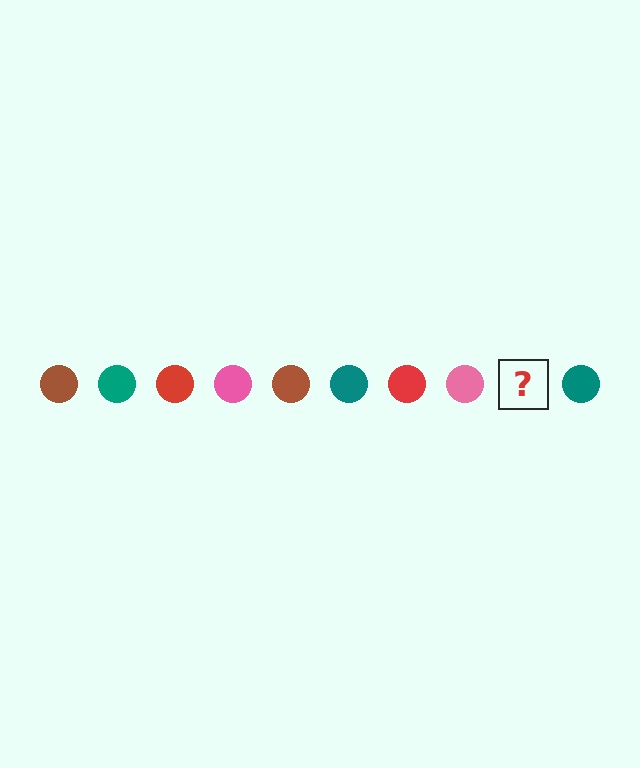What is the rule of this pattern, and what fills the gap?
The rule is that the pattern cycles through brown, teal, red, pink circles. The gap should be filled with a brown circle.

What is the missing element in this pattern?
The missing element is a brown circle.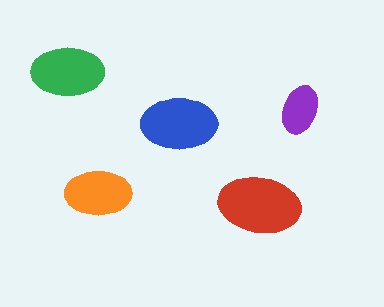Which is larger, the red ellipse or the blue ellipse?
The red one.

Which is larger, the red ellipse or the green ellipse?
The red one.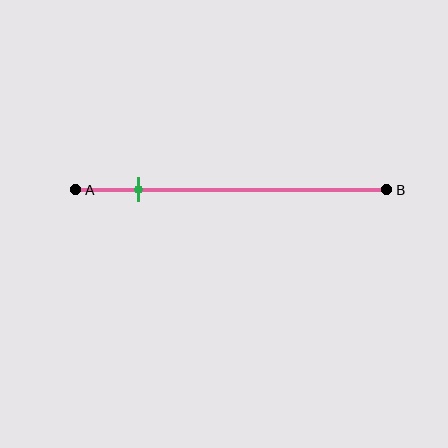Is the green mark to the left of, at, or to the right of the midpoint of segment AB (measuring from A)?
The green mark is to the left of the midpoint of segment AB.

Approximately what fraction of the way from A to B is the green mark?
The green mark is approximately 20% of the way from A to B.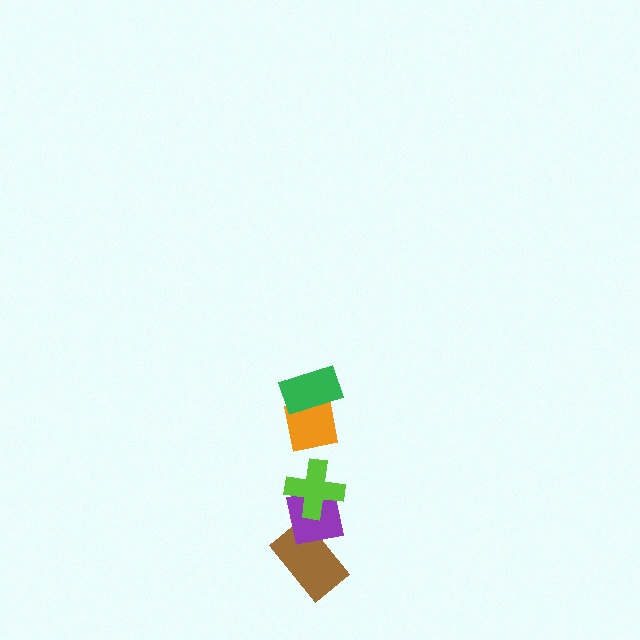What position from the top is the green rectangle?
The green rectangle is 1st from the top.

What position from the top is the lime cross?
The lime cross is 3rd from the top.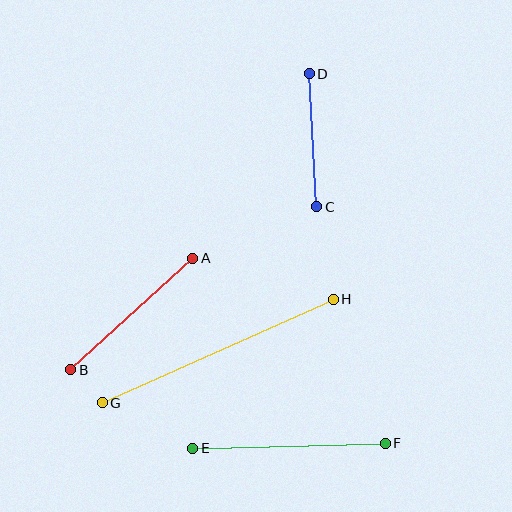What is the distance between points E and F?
The distance is approximately 192 pixels.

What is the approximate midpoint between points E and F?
The midpoint is at approximately (289, 446) pixels.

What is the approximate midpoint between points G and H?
The midpoint is at approximately (218, 351) pixels.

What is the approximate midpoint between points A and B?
The midpoint is at approximately (132, 314) pixels.